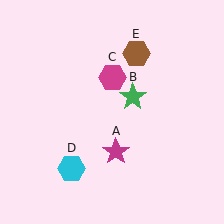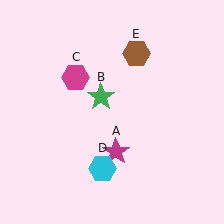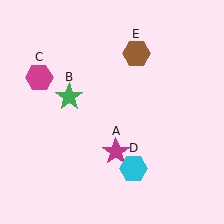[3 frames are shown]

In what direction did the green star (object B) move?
The green star (object B) moved left.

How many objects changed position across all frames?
3 objects changed position: green star (object B), magenta hexagon (object C), cyan hexagon (object D).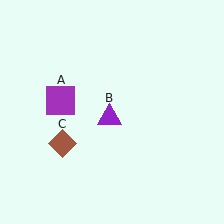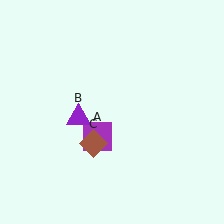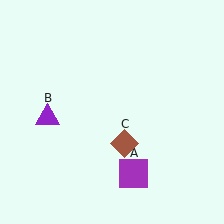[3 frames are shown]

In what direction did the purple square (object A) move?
The purple square (object A) moved down and to the right.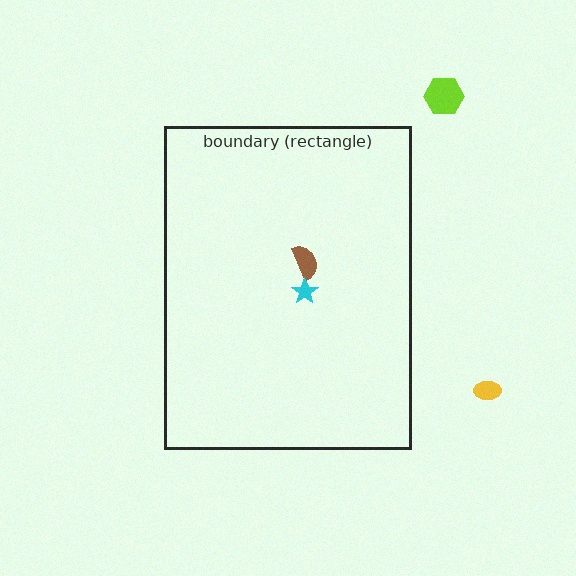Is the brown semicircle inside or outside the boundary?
Inside.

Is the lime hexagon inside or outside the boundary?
Outside.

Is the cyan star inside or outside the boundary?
Inside.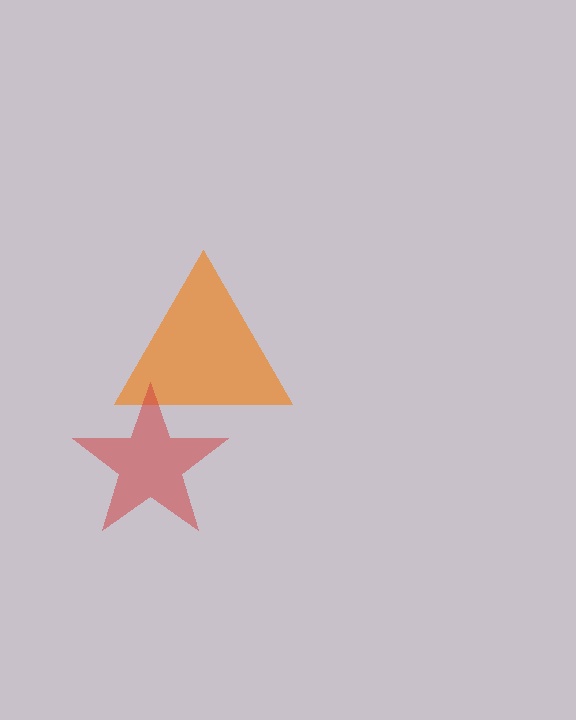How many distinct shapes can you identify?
There are 2 distinct shapes: an orange triangle, a red star.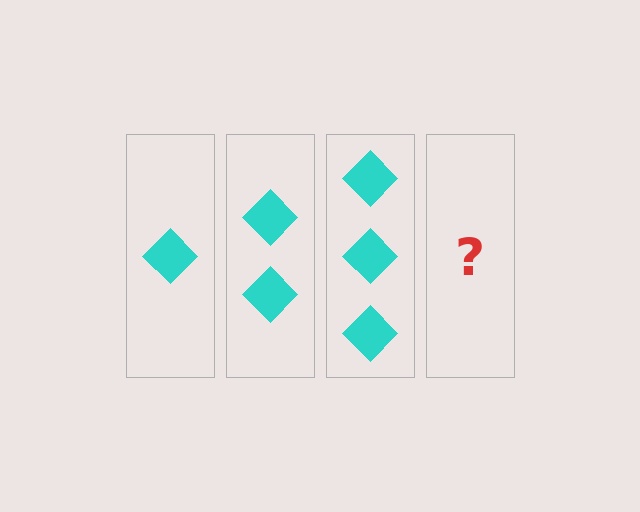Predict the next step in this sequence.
The next step is 4 diamonds.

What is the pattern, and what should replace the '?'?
The pattern is that each step adds one more diamond. The '?' should be 4 diamonds.